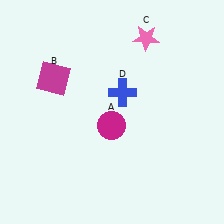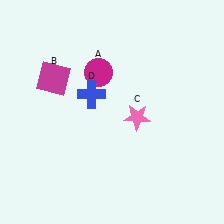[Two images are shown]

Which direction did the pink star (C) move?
The pink star (C) moved down.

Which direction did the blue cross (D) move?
The blue cross (D) moved left.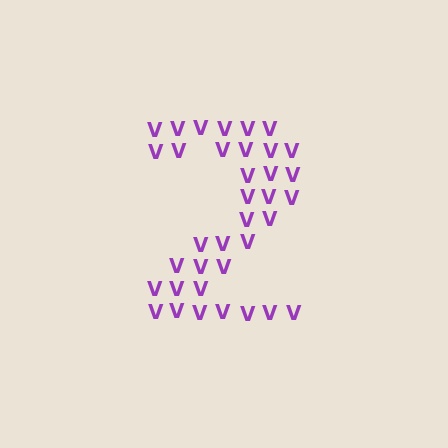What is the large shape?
The large shape is the digit 2.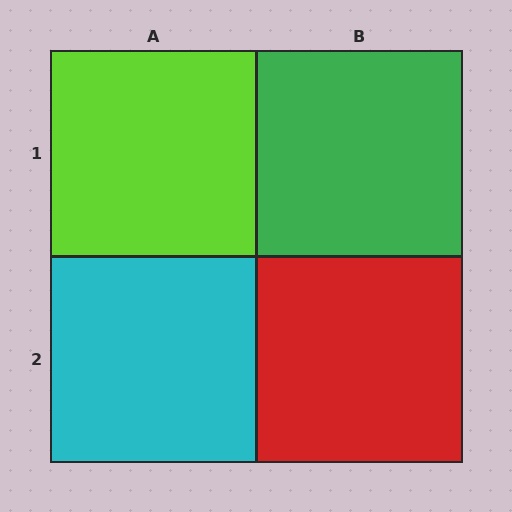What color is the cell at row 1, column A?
Lime.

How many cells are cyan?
1 cell is cyan.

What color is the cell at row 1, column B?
Green.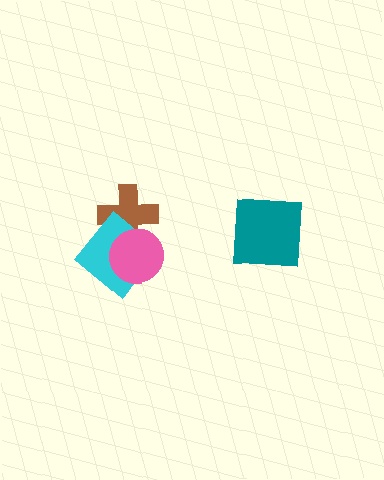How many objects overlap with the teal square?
0 objects overlap with the teal square.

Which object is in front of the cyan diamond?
The pink circle is in front of the cyan diamond.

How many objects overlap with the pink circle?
2 objects overlap with the pink circle.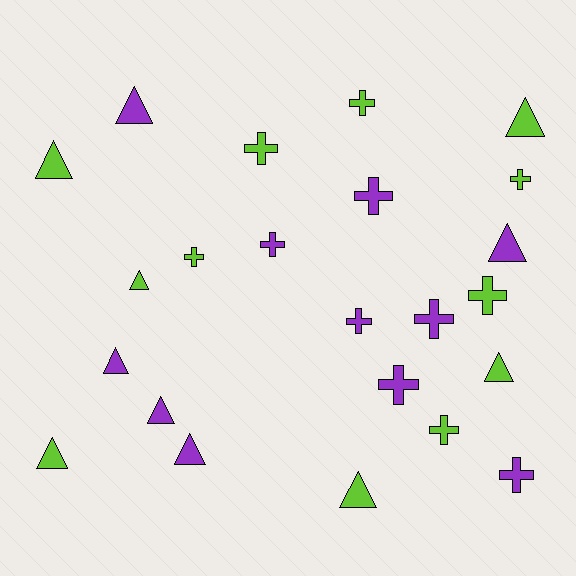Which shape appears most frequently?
Cross, with 12 objects.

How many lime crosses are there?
There are 6 lime crosses.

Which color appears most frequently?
Lime, with 12 objects.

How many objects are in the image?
There are 23 objects.